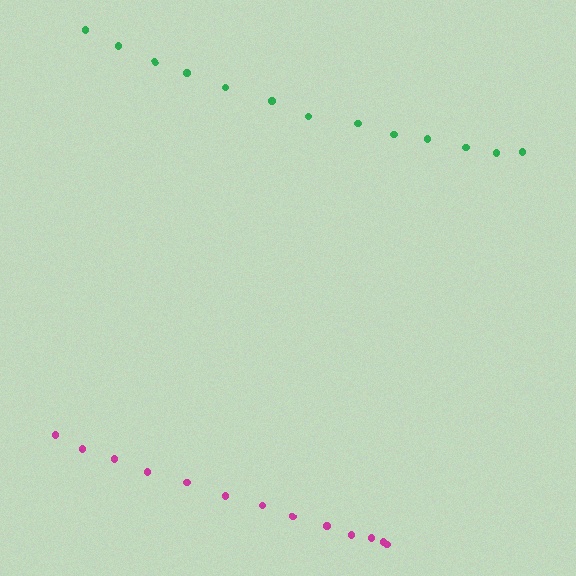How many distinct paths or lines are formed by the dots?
There are 2 distinct paths.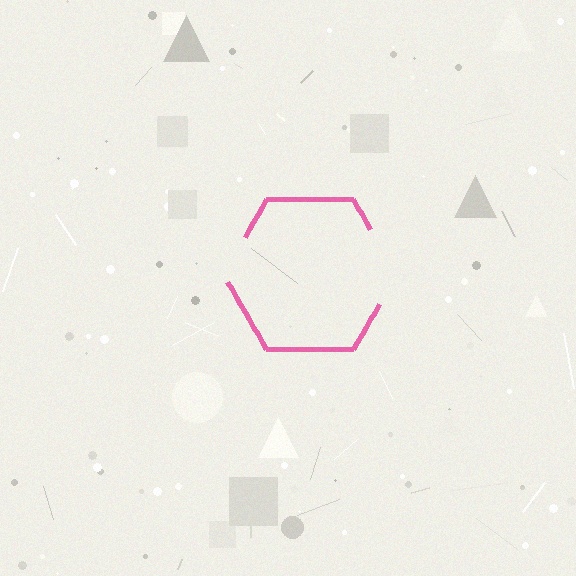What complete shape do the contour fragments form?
The contour fragments form a hexagon.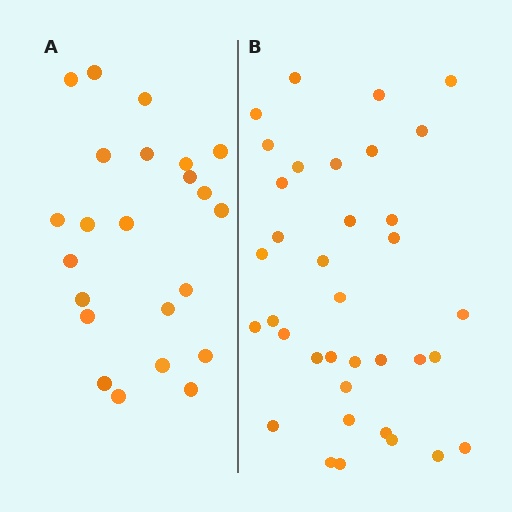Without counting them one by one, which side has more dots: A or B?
Region B (the right region) has more dots.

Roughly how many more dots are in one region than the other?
Region B has approximately 15 more dots than region A.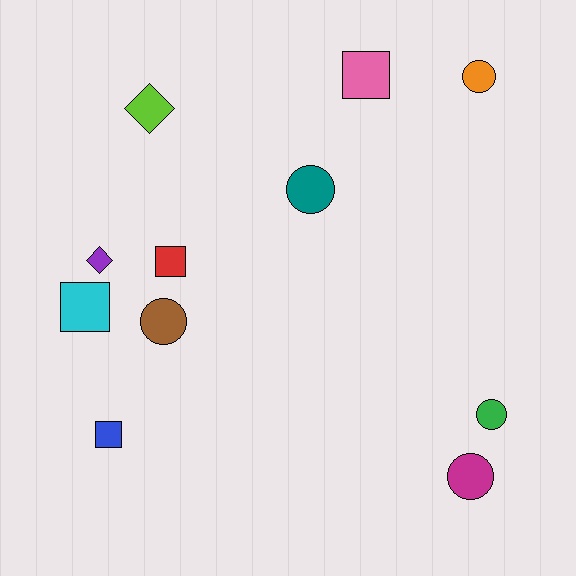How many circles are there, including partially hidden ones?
There are 5 circles.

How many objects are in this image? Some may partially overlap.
There are 11 objects.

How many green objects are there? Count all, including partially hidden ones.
There is 1 green object.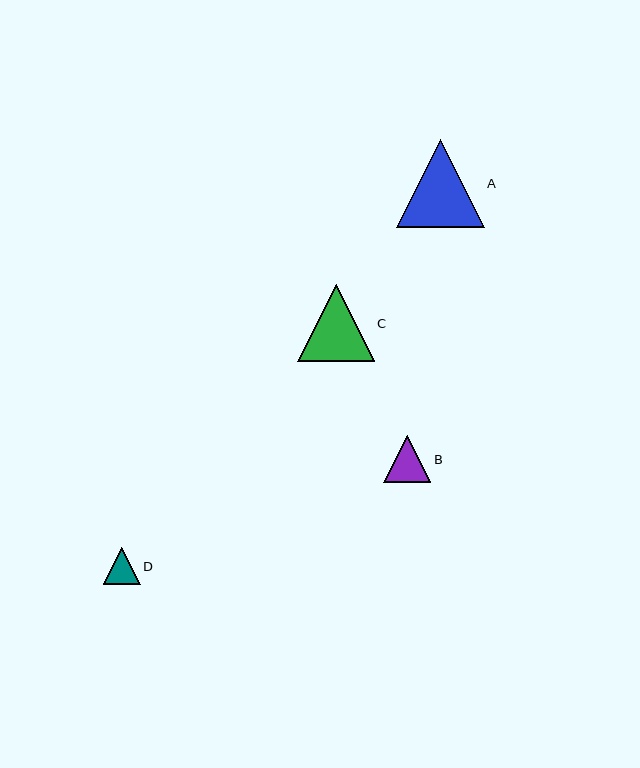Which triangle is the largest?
Triangle A is the largest with a size of approximately 88 pixels.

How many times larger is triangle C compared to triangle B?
Triangle C is approximately 1.6 times the size of triangle B.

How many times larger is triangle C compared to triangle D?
Triangle C is approximately 2.1 times the size of triangle D.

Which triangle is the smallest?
Triangle D is the smallest with a size of approximately 37 pixels.